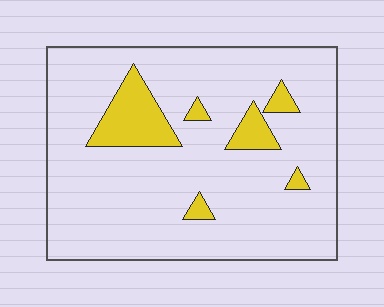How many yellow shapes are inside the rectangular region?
6.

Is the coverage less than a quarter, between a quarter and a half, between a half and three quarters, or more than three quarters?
Less than a quarter.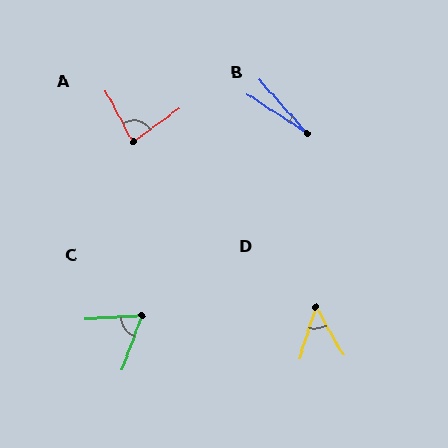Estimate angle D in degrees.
Approximately 47 degrees.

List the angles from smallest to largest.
B (15°), D (47°), C (66°), A (82°).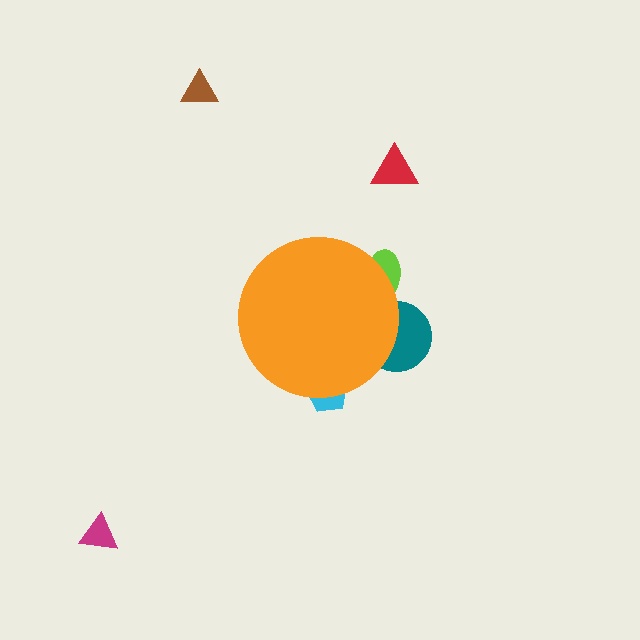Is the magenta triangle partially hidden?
No, the magenta triangle is fully visible.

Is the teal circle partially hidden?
Yes, the teal circle is partially hidden behind the orange circle.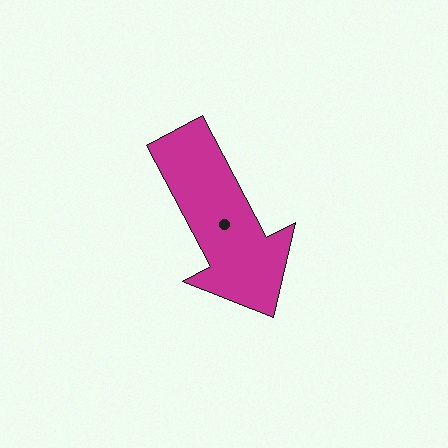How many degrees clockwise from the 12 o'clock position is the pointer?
Approximately 152 degrees.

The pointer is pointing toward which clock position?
Roughly 5 o'clock.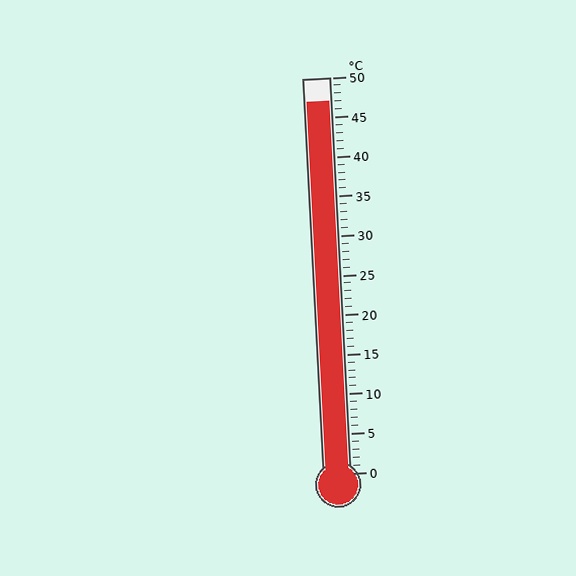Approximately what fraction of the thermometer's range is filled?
The thermometer is filled to approximately 95% of its range.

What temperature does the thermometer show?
The thermometer shows approximately 47°C.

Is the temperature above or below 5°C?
The temperature is above 5°C.